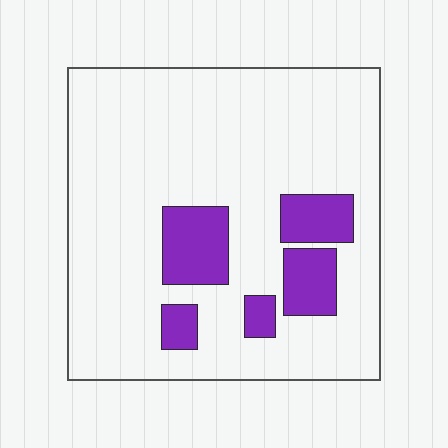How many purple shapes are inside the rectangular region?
5.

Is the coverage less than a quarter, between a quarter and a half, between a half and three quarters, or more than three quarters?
Less than a quarter.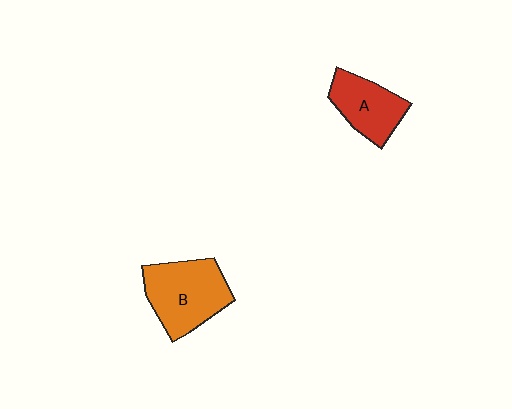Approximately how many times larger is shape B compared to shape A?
Approximately 1.4 times.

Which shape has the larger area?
Shape B (orange).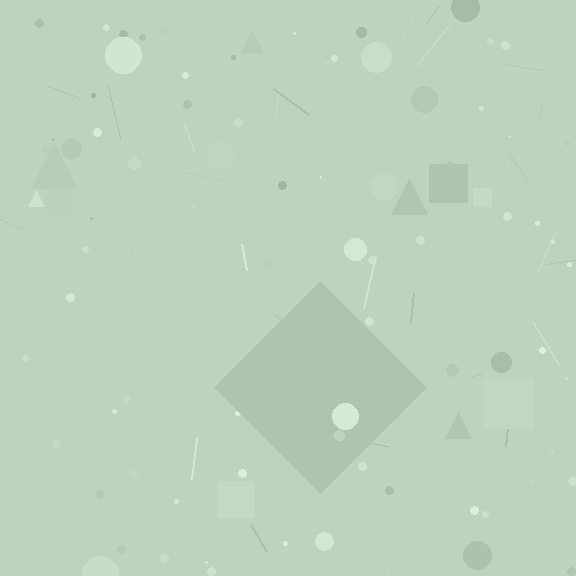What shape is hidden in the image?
A diamond is hidden in the image.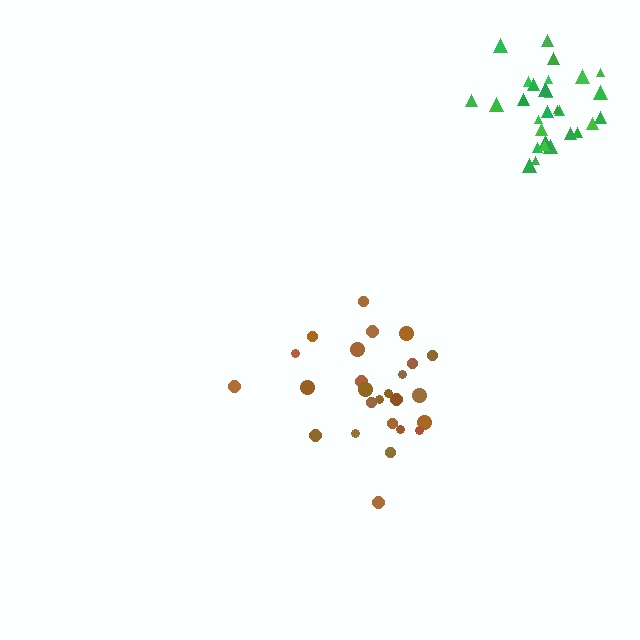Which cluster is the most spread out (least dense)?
Brown.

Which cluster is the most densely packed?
Green.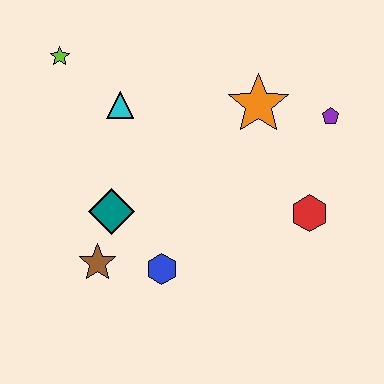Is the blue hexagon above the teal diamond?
No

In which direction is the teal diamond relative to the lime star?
The teal diamond is below the lime star.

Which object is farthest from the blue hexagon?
The lime star is farthest from the blue hexagon.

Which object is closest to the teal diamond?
The brown star is closest to the teal diamond.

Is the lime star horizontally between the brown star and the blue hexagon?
No